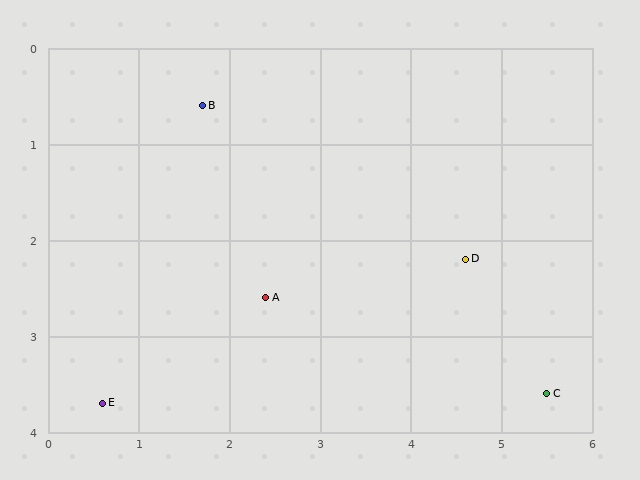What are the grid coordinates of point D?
Point D is at approximately (4.6, 2.2).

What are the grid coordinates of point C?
Point C is at approximately (5.5, 3.6).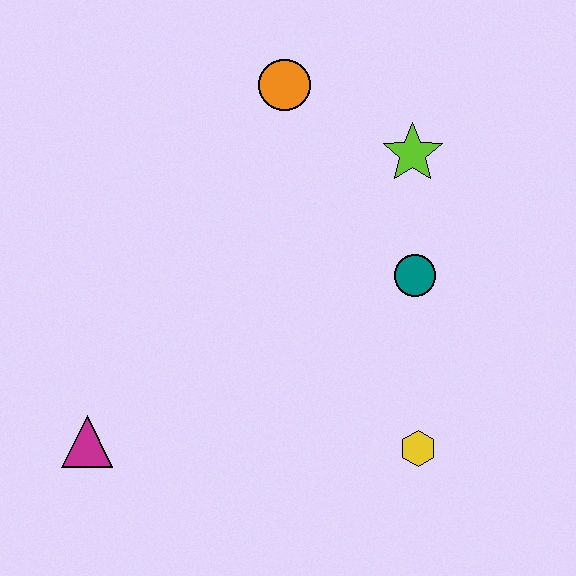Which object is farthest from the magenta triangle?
The lime star is farthest from the magenta triangle.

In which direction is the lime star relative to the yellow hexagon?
The lime star is above the yellow hexagon.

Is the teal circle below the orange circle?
Yes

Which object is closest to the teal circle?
The lime star is closest to the teal circle.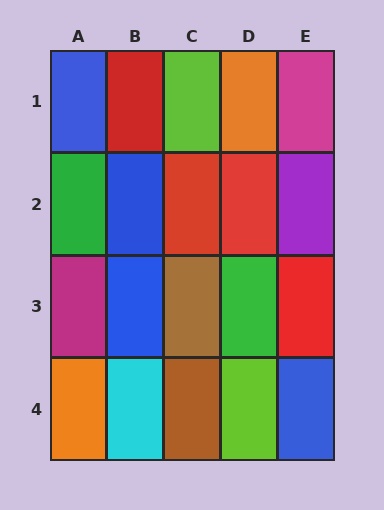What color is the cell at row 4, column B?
Cyan.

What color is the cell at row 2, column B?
Blue.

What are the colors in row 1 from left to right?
Blue, red, lime, orange, magenta.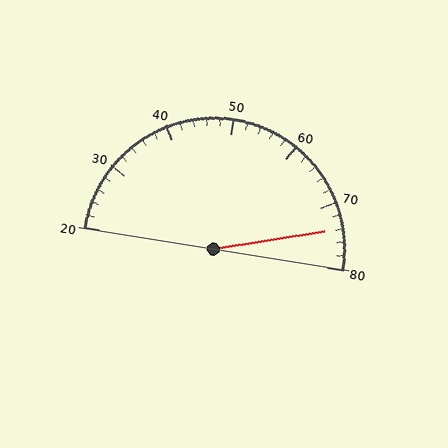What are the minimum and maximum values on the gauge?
The gauge ranges from 20 to 80.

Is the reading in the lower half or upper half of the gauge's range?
The reading is in the upper half of the range (20 to 80).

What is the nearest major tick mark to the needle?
The nearest major tick mark is 70.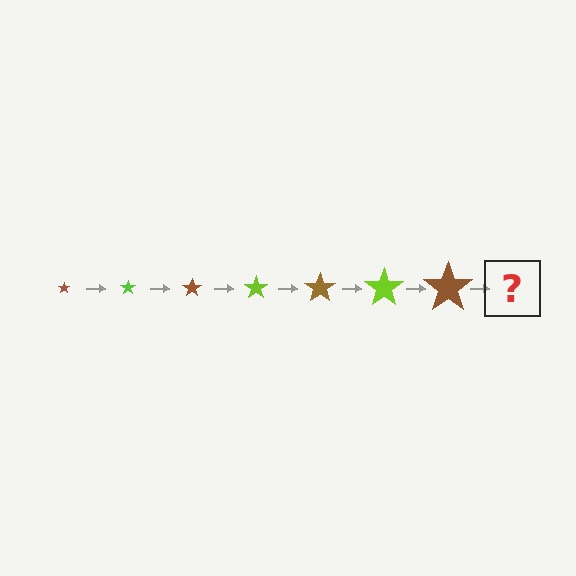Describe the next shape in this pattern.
It should be a lime star, larger than the previous one.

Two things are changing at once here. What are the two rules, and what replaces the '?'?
The two rules are that the star grows larger each step and the color cycles through brown and lime. The '?' should be a lime star, larger than the previous one.